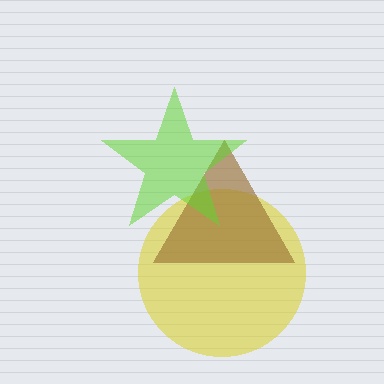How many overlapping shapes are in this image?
There are 3 overlapping shapes in the image.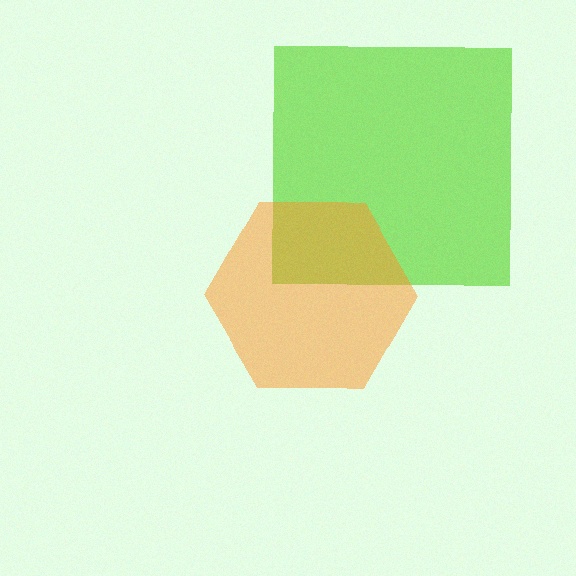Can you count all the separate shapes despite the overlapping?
Yes, there are 2 separate shapes.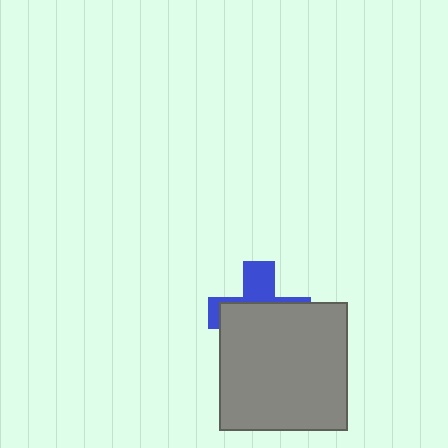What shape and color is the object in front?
The object in front is a gray square.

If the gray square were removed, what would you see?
You would see the complete blue cross.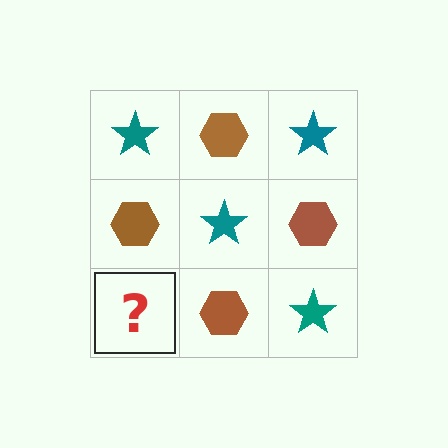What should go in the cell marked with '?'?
The missing cell should contain a teal star.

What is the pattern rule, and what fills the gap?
The rule is that it alternates teal star and brown hexagon in a checkerboard pattern. The gap should be filled with a teal star.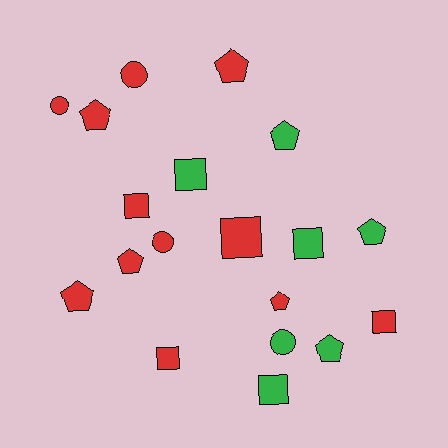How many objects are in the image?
There are 19 objects.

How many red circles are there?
There are 3 red circles.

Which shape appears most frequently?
Pentagon, with 8 objects.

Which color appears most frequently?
Red, with 12 objects.